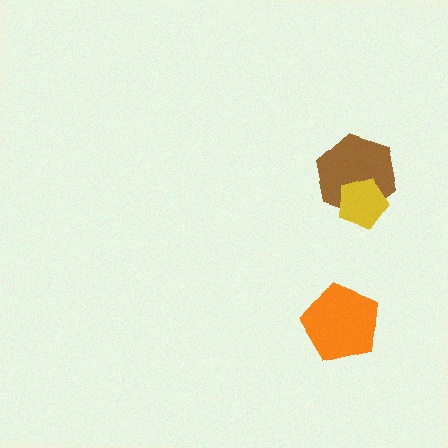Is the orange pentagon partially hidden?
No, no other shape covers it.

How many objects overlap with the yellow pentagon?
1 object overlaps with the yellow pentagon.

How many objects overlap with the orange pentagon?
0 objects overlap with the orange pentagon.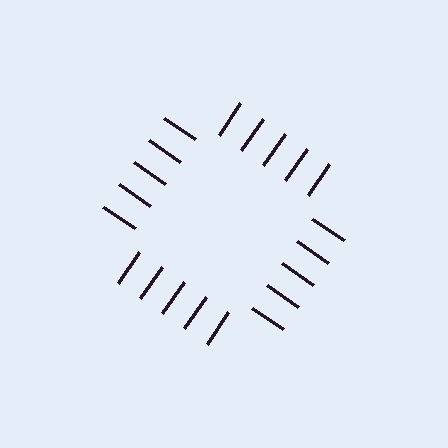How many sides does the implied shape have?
4 sides — the line-ends trace a square.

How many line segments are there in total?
20 — 5 along each of the 4 edges.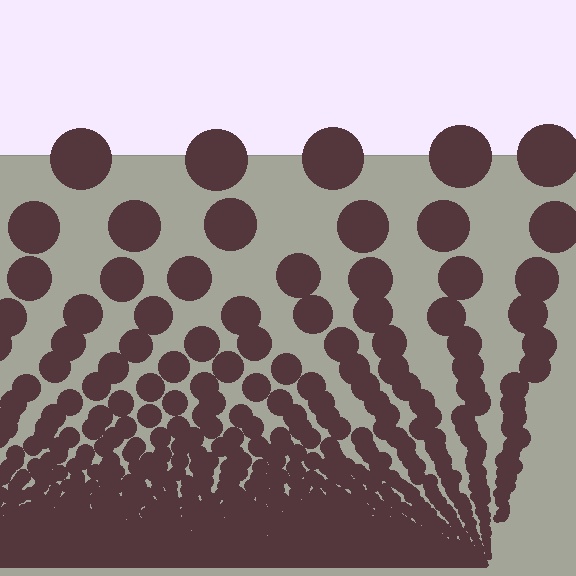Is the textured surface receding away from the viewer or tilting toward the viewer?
The surface appears to tilt toward the viewer. Texture elements get larger and sparser toward the top.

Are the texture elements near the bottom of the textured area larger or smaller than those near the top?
Smaller. The gradient is inverted — elements near the bottom are smaller and denser.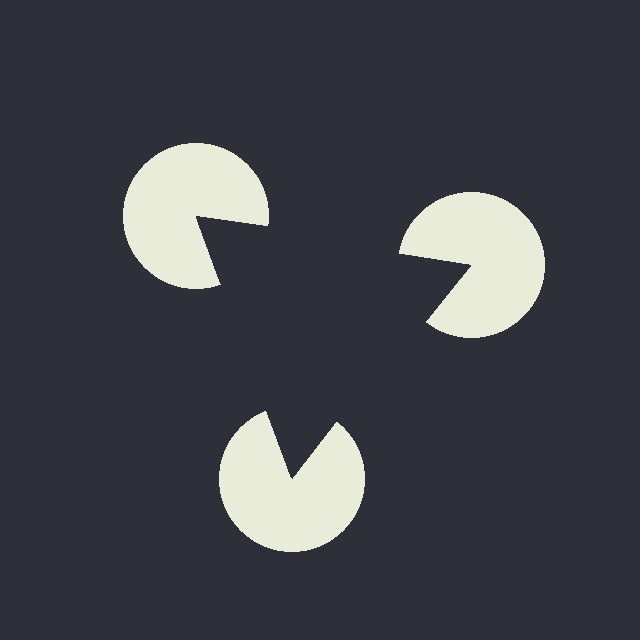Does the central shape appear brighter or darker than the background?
It typically appears slightly darker than the background, even though no actual brightness change is drawn.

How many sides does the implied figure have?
3 sides.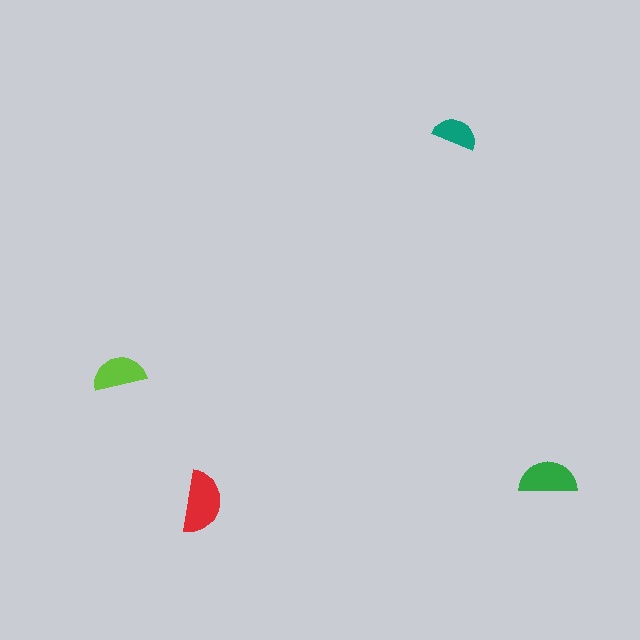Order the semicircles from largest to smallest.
the red one, the green one, the lime one, the teal one.